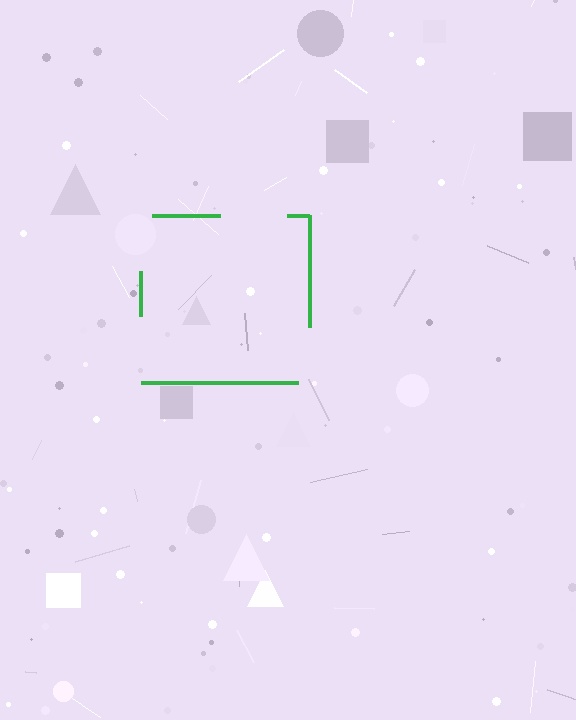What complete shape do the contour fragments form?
The contour fragments form a square.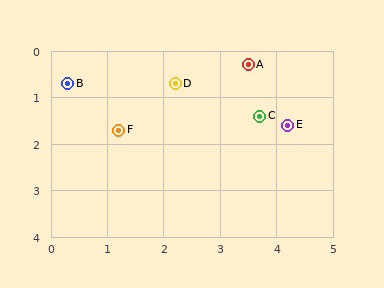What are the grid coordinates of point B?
Point B is at approximately (0.3, 0.7).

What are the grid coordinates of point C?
Point C is at approximately (3.7, 1.4).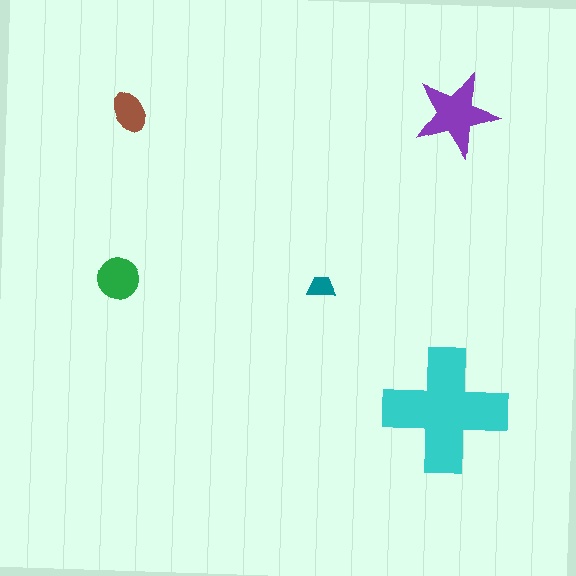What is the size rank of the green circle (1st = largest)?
3rd.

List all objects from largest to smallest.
The cyan cross, the purple star, the green circle, the brown ellipse, the teal trapezoid.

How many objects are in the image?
There are 5 objects in the image.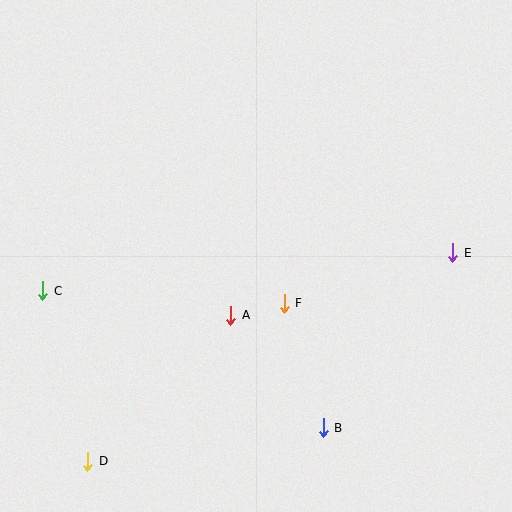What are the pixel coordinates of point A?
Point A is at (231, 315).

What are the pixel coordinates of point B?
Point B is at (323, 428).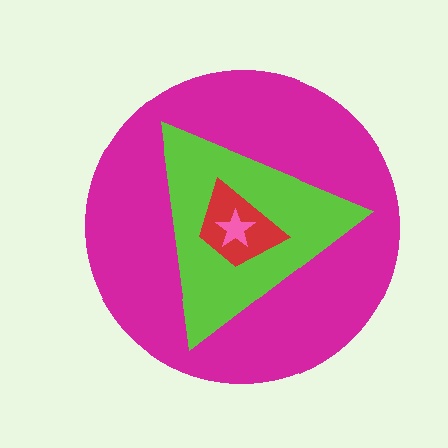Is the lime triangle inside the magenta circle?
Yes.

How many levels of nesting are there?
4.